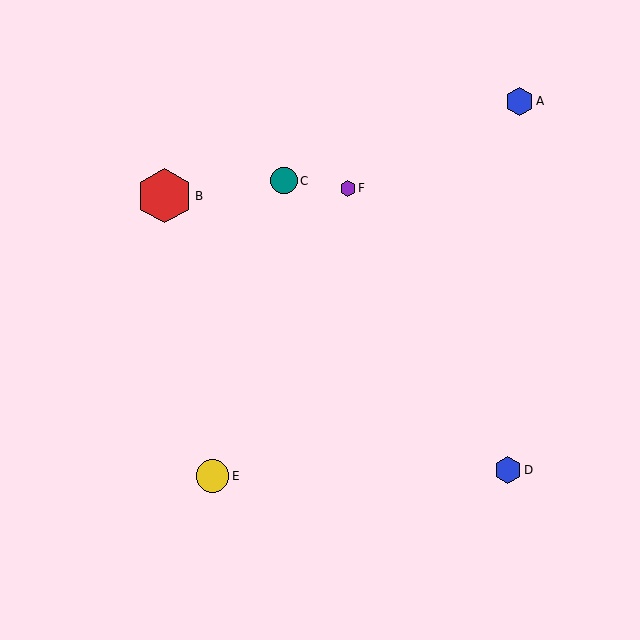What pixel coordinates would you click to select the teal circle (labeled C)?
Click at (284, 181) to select the teal circle C.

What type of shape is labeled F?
Shape F is a purple hexagon.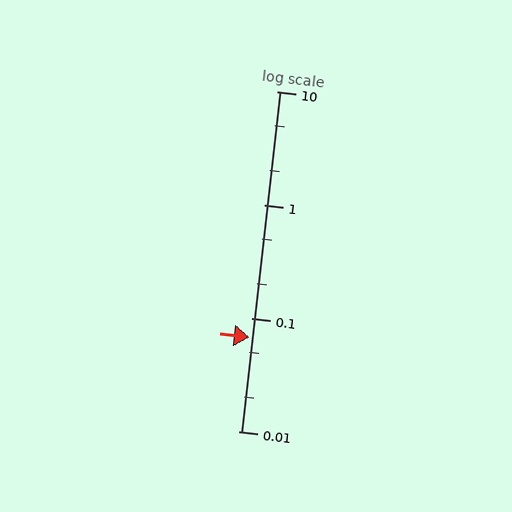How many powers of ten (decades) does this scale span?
The scale spans 3 decades, from 0.01 to 10.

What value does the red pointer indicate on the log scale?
The pointer indicates approximately 0.068.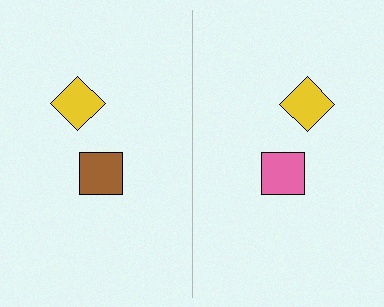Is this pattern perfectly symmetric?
No, the pattern is not perfectly symmetric. The pink square on the right side breaks the symmetry — its mirror counterpart is brown.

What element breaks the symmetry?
The pink square on the right side breaks the symmetry — its mirror counterpart is brown.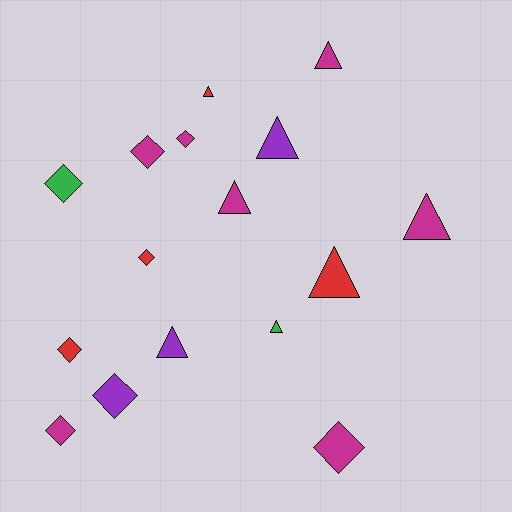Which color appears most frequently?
Magenta, with 7 objects.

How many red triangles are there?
There are 2 red triangles.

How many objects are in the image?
There are 16 objects.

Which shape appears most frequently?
Diamond, with 8 objects.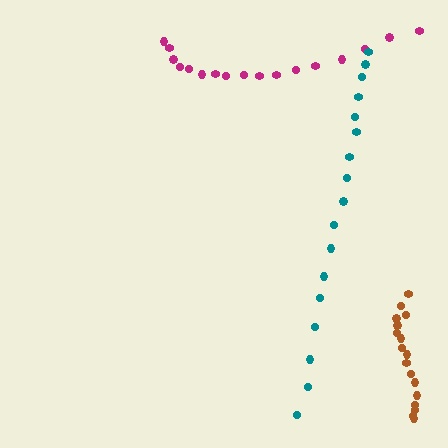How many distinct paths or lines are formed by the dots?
There are 3 distinct paths.